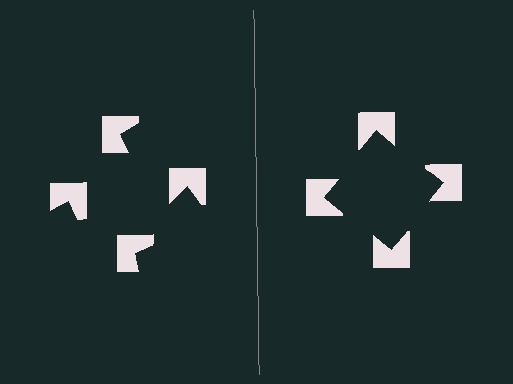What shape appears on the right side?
An illusory square.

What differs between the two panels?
The notched squares are positioned identically on both sides; only the wedge orientations differ. On the right they align to a square; on the left they are misaligned.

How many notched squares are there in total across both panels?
8 — 4 on each side.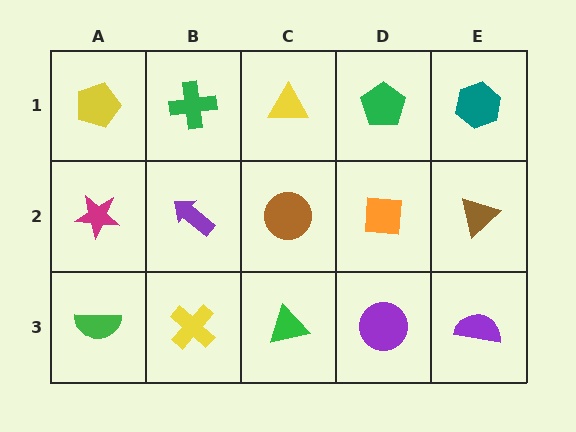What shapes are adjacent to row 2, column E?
A teal hexagon (row 1, column E), a purple semicircle (row 3, column E), an orange square (row 2, column D).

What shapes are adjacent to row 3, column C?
A brown circle (row 2, column C), a yellow cross (row 3, column B), a purple circle (row 3, column D).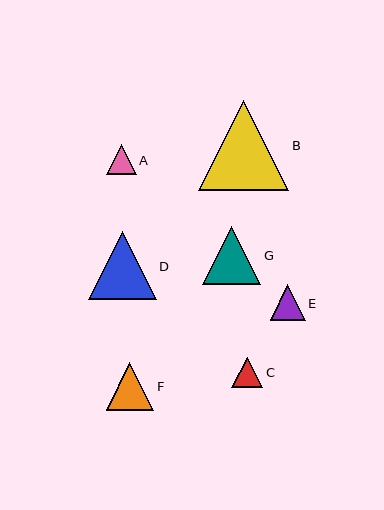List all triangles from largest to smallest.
From largest to smallest: B, D, G, F, E, C, A.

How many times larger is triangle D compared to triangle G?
Triangle D is approximately 1.2 times the size of triangle G.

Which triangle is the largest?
Triangle B is the largest with a size of approximately 90 pixels.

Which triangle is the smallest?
Triangle A is the smallest with a size of approximately 30 pixels.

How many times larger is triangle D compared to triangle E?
Triangle D is approximately 1.9 times the size of triangle E.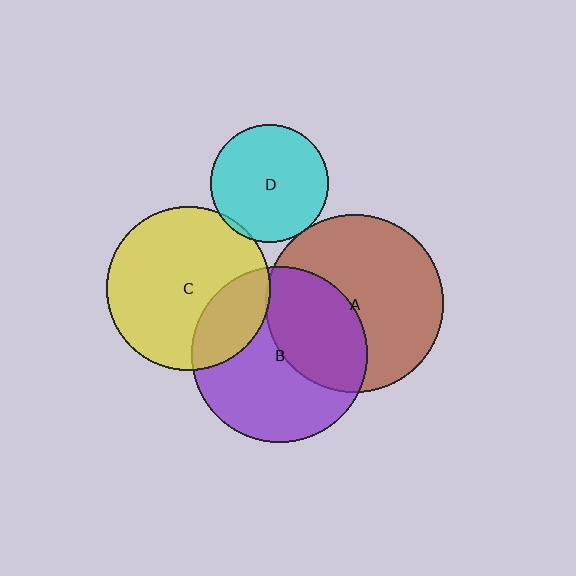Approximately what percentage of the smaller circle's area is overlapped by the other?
Approximately 5%.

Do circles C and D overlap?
Yes.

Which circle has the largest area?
Circle A (brown).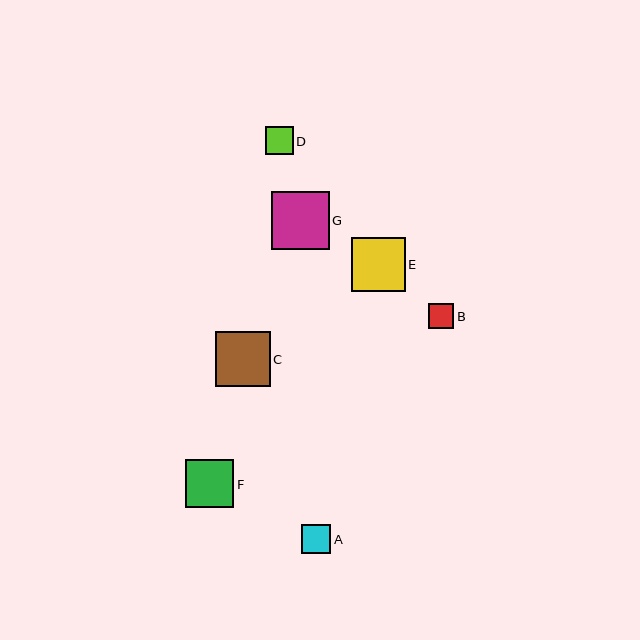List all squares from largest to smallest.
From largest to smallest: G, C, E, F, A, D, B.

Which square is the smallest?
Square B is the smallest with a size of approximately 25 pixels.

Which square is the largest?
Square G is the largest with a size of approximately 58 pixels.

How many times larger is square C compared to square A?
Square C is approximately 1.9 times the size of square A.